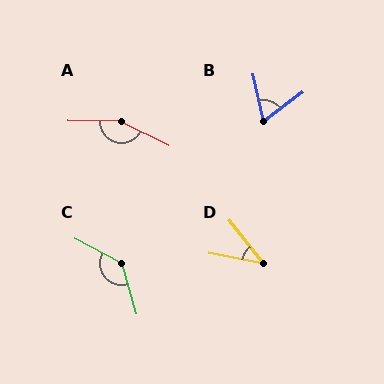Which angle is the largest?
A, at approximately 154 degrees.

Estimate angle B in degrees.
Approximately 66 degrees.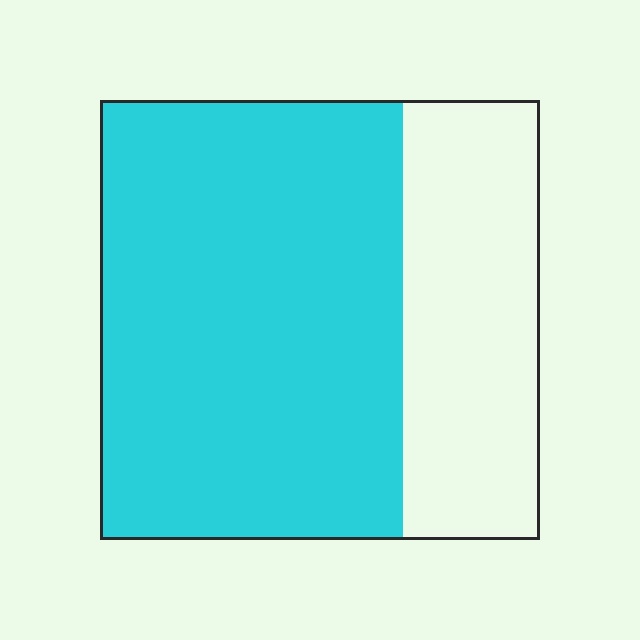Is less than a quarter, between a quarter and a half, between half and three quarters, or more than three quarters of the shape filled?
Between half and three quarters.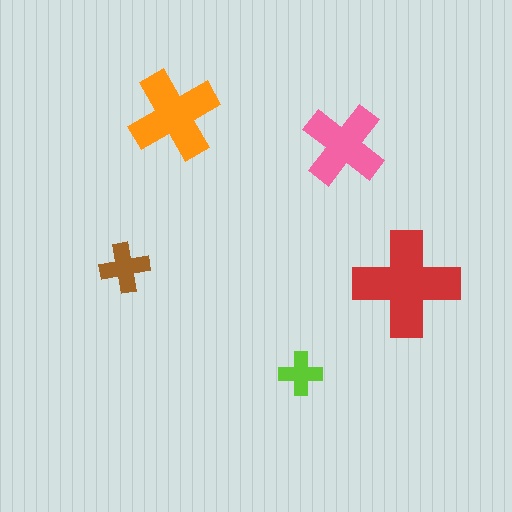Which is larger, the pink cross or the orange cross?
The orange one.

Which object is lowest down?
The lime cross is bottommost.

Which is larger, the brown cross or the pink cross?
The pink one.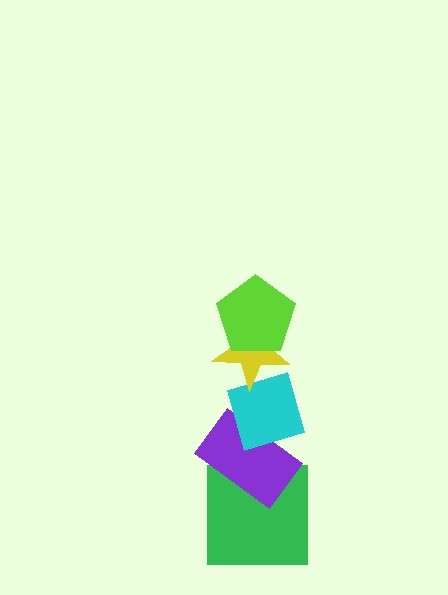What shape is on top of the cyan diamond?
The yellow star is on top of the cyan diamond.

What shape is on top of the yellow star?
The lime pentagon is on top of the yellow star.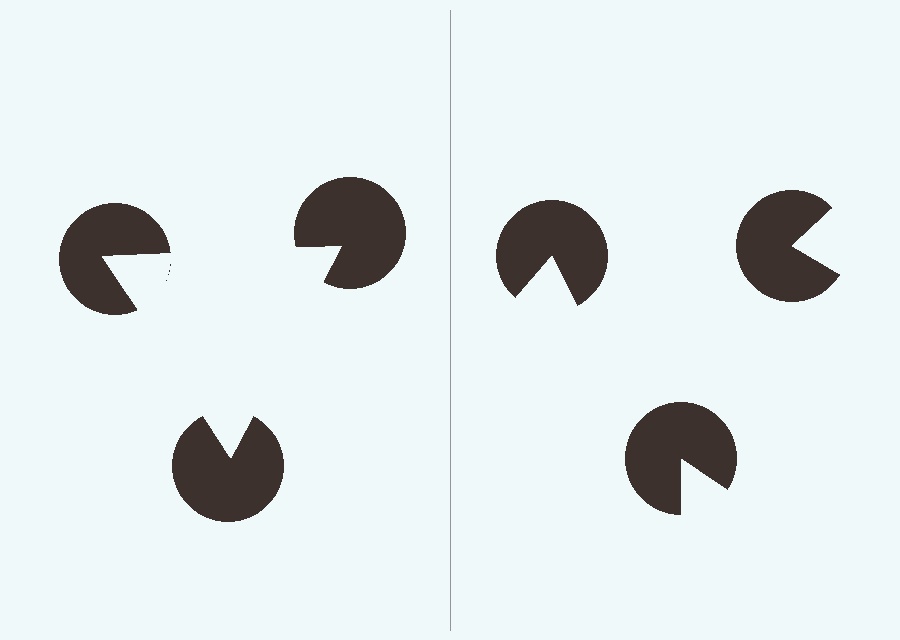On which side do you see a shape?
An illusory triangle appears on the left side. On the right side the wedge cuts are rotated, so no coherent shape forms.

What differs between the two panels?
The pac-man discs are positioned identically on both sides; only the wedge orientations differ. On the left they align to a triangle; on the right they are misaligned.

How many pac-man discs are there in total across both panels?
6 — 3 on each side.